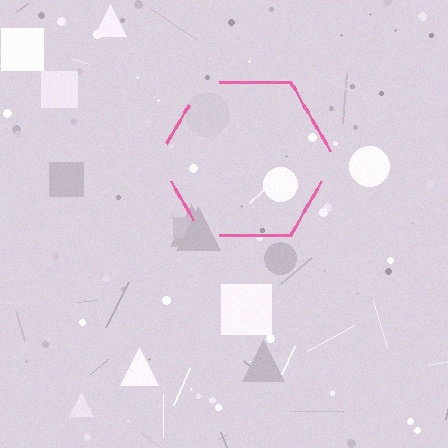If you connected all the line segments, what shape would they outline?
They would outline a hexagon.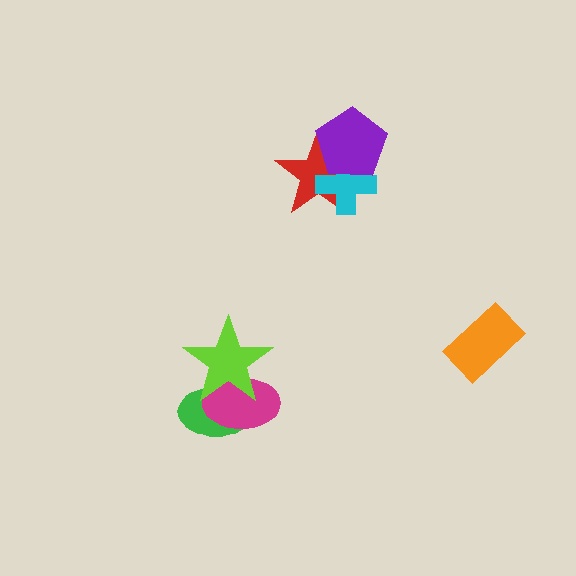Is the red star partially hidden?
Yes, it is partially covered by another shape.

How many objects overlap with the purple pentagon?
2 objects overlap with the purple pentagon.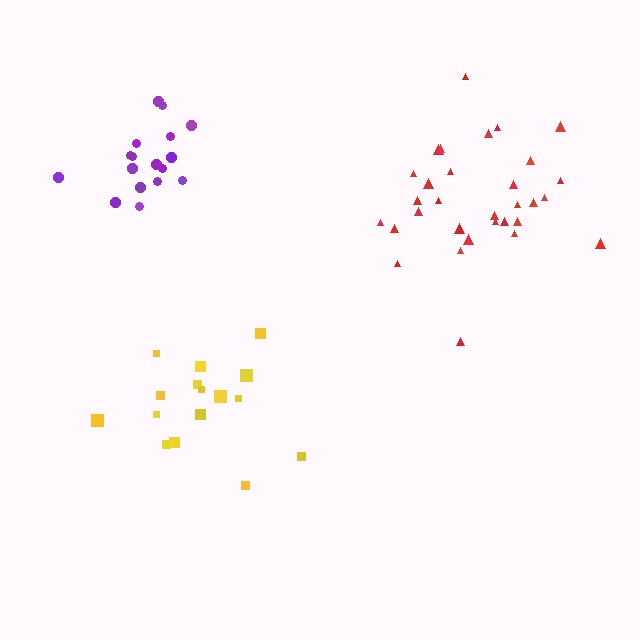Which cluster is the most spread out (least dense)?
Yellow.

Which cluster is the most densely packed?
Purple.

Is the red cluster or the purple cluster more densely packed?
Purple.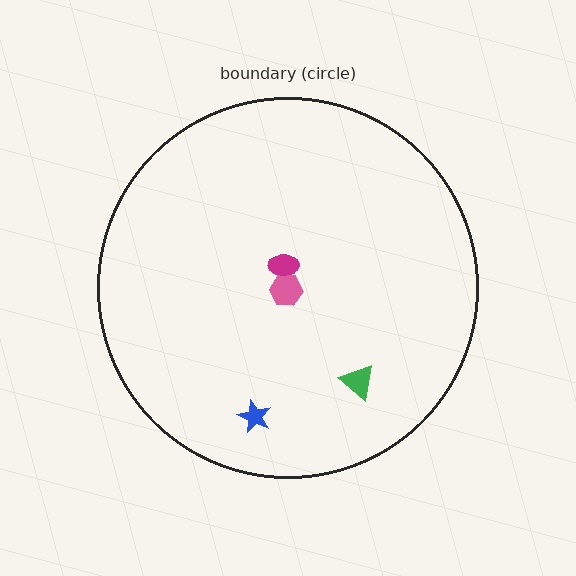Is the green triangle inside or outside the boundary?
Inside.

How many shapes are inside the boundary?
4 inside, 0 outside.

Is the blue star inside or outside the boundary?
Inside.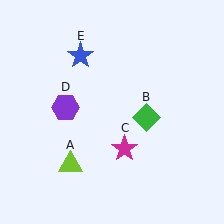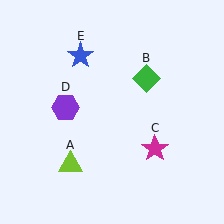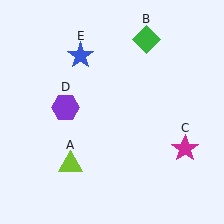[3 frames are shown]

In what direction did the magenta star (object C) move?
The magenta star (object C) moved right.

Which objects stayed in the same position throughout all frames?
Lime triangle (object A) and purple hexagon (object D) and blue star (object E) remained stationary.